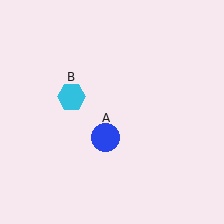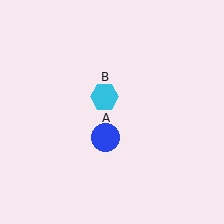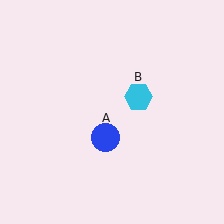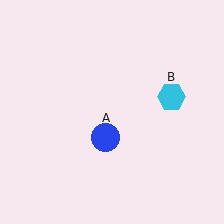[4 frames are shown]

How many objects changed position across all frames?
1 object changed position: cyan hexagon (object B).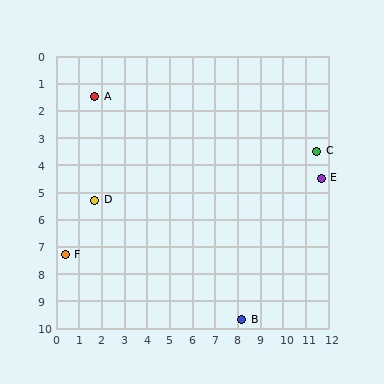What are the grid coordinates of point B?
Point B is at approximately (8.2, 9.7).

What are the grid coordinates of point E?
Point E is at approximately (11.7, 4.5).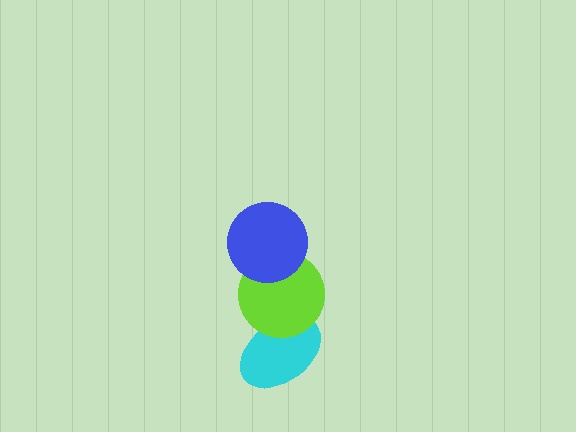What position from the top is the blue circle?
The blue circle is 1st from the top.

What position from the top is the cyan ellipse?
The cyan ellipse is 3rd from the top.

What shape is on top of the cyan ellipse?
The lime circle is on top of the cyan ellipse.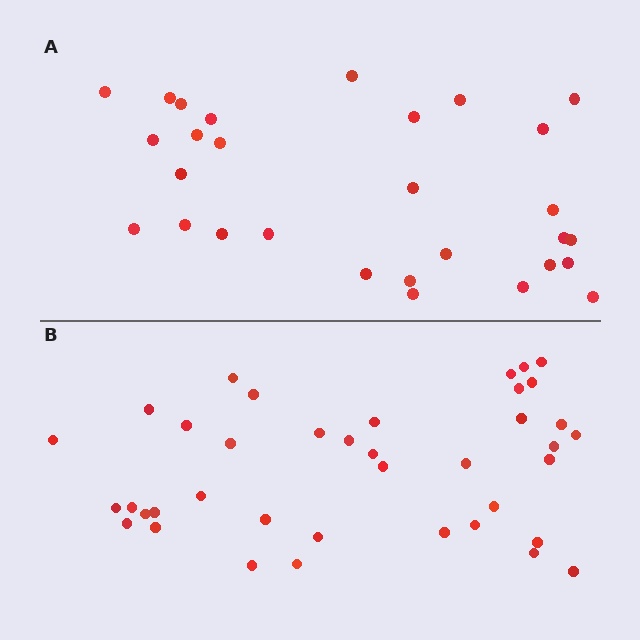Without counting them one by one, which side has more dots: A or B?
Region B (the bottom region) has more dots.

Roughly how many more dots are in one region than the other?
Region B has roughly 10 or so more dots than region A.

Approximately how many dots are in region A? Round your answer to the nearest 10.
About 30 dots. (The exact count is 29, which rounds to 30.)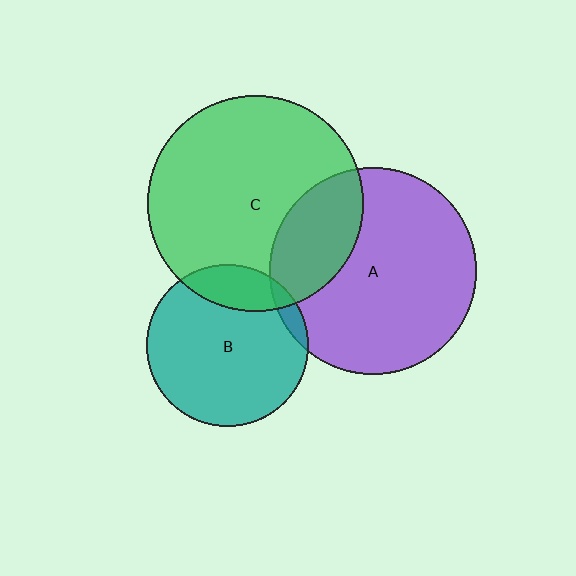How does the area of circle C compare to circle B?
Approximately 1.8 times.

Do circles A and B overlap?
Yes.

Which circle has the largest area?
Circle C (green).